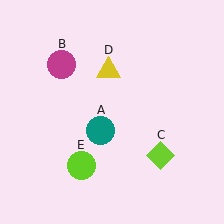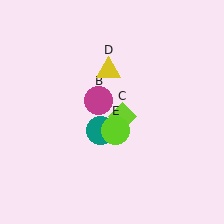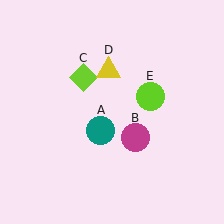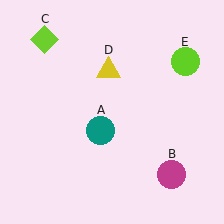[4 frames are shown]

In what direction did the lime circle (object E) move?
The lime circle (object E) moved up and to the right.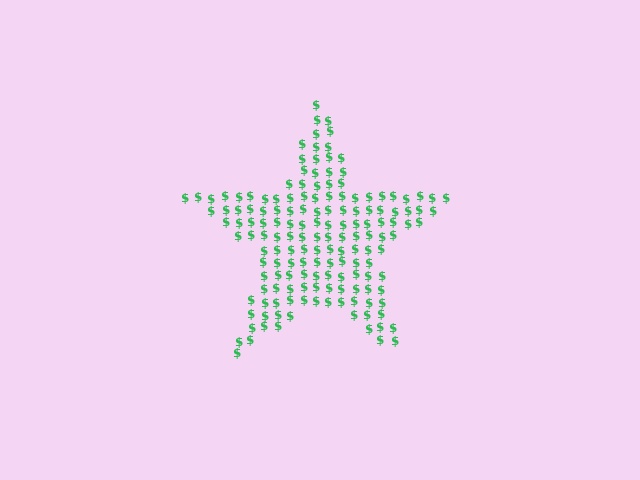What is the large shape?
The large shape is a star.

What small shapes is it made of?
It is made of small dollar signs.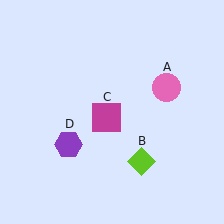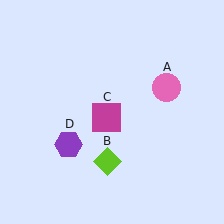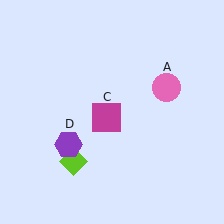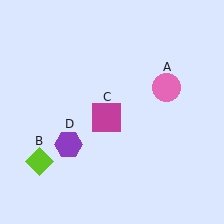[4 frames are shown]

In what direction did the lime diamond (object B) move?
The lime diamond (object B) moved left.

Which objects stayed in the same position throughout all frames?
Pink circle (object A) and magenta square (object C) and purple hexagon (object D) remained stationary.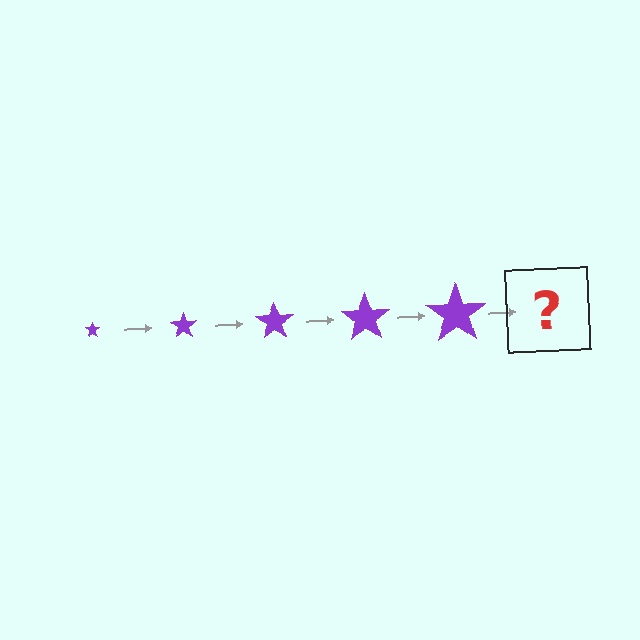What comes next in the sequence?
The next element should be a purple star, larger than the previous one.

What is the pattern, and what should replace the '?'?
The pattern is that the star gets progressively larger each step. The '?' should be a purple star, larger than the previous one.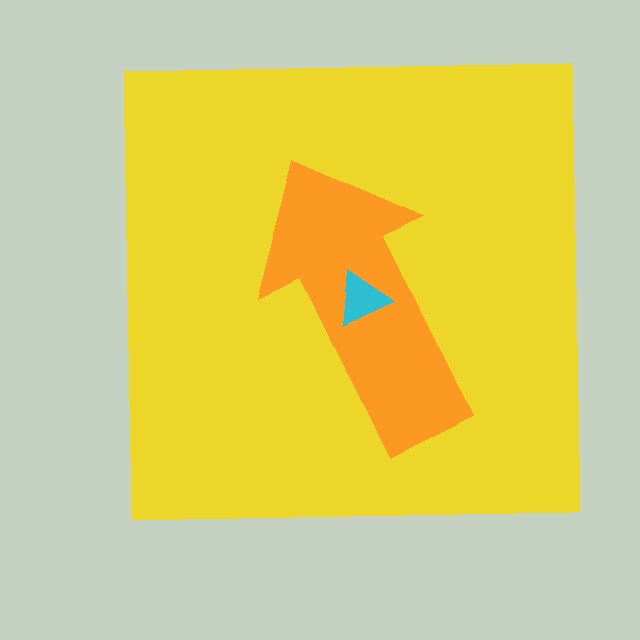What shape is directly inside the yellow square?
The orange arrow.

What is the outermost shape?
The yellow square.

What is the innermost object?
The cyan triangle.